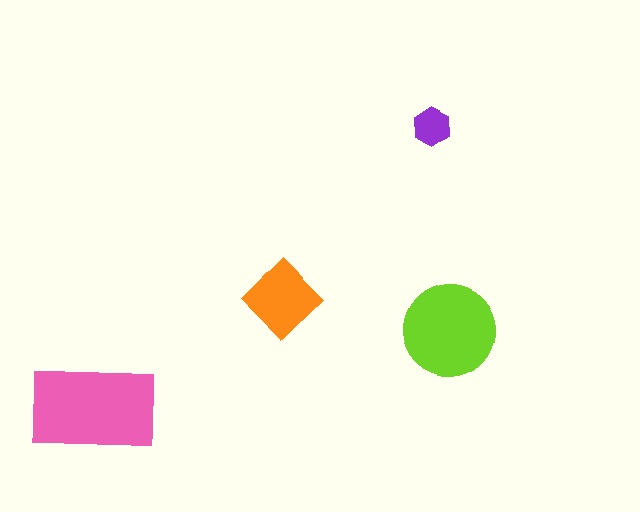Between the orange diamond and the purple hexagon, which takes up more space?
The orange diamond.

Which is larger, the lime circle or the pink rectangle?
The pink rectangle.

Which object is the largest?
The pink rectangle.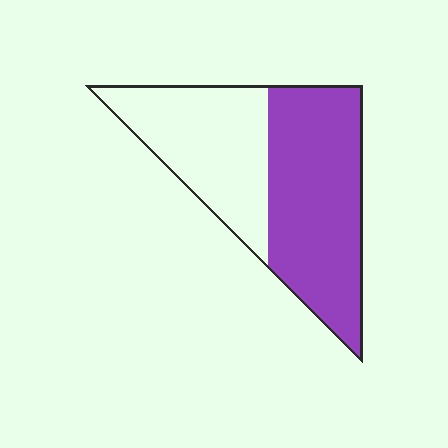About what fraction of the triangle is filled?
About three fifths (3/5).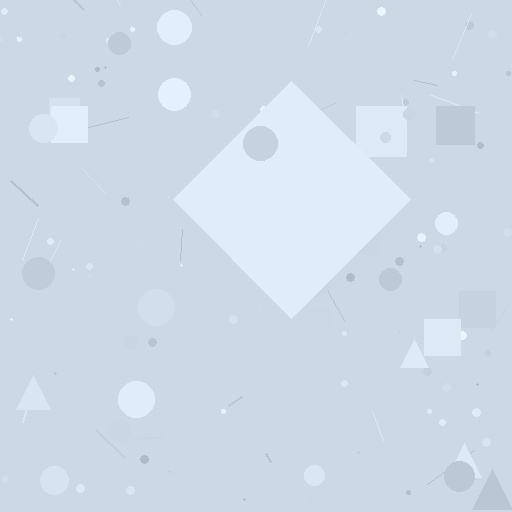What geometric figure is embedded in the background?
A diamond is embedded in the background.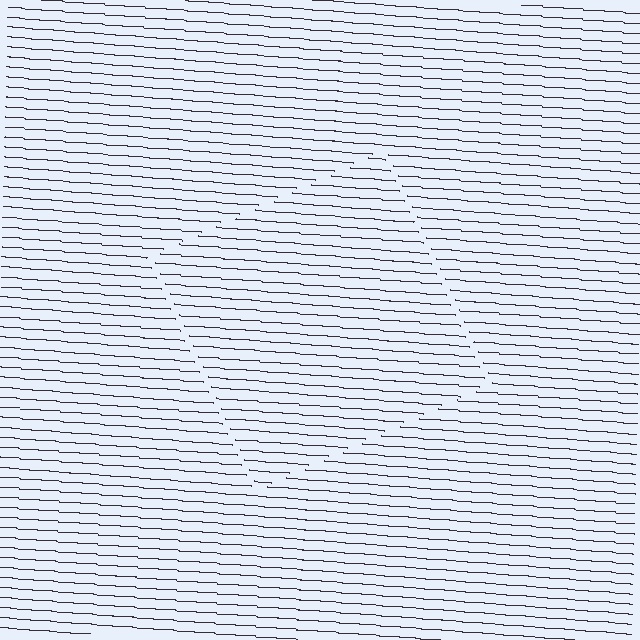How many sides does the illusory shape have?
4 sides — the line-ends trace a square.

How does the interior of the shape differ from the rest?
The interior of the shape contains the same grating, shifted by half a period — the contour is defined by the phase discontinuity where line-ends from the inner and outer gratings abut.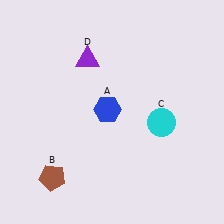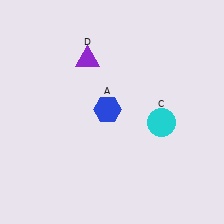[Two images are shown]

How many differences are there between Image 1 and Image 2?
There is 1 difference between the two images.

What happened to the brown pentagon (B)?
The brown pentagon (B) was removed in Image 2. It was in the bottom-left area of Image 1.